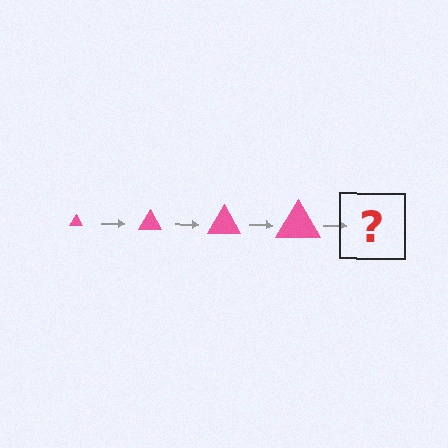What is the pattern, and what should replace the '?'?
The pattern is that the triangle gets progressively larger each step. The '?' should be a pink triangle, larger than the previous one.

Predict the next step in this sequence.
The next step is a pink triangle, larger than the previous one.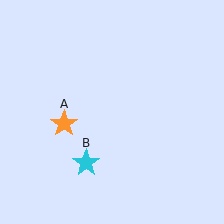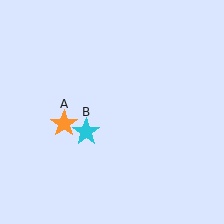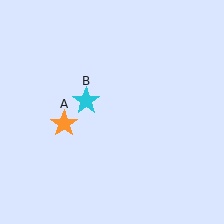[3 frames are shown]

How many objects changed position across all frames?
1 object changed position: cyan star (object B).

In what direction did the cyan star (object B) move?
The cyan star (object B) moved up.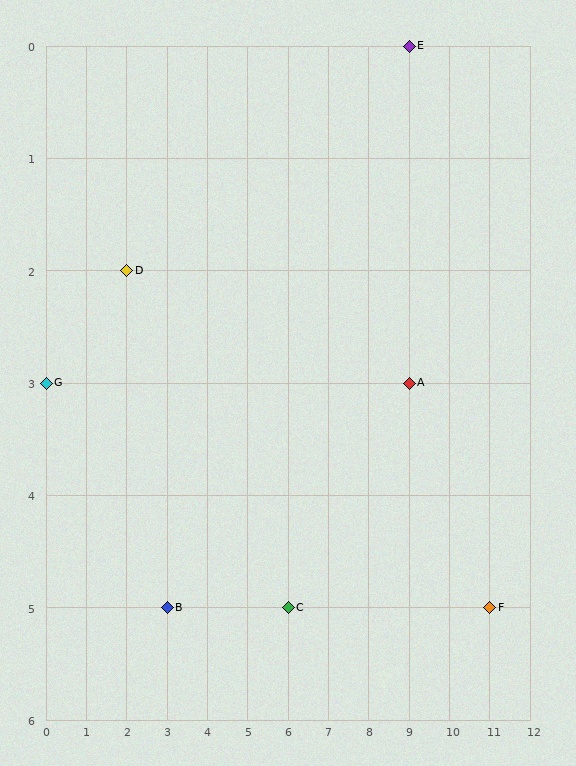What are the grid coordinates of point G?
Point G is at grid coordinates (0, 3).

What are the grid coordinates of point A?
Point A is at grid coordinates (9, 3).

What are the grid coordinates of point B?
Point B is at grid coordinates (3, 5).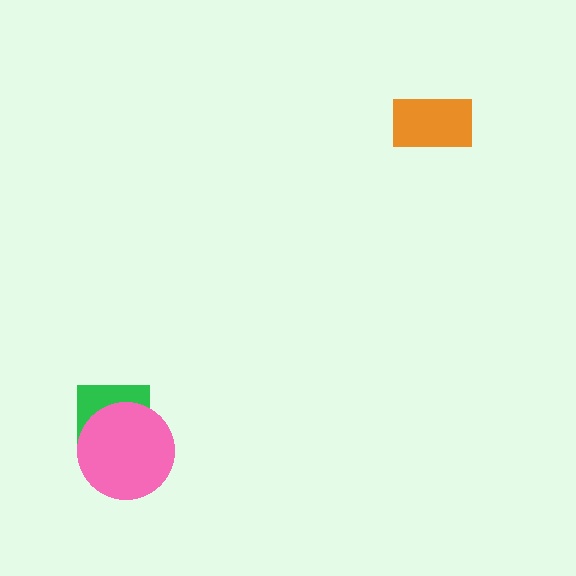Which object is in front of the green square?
The pink circle is in front of the green square.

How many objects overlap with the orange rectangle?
0 objects overlap with the orange rectangle.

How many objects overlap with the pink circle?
1 object overlaps with the pink circle.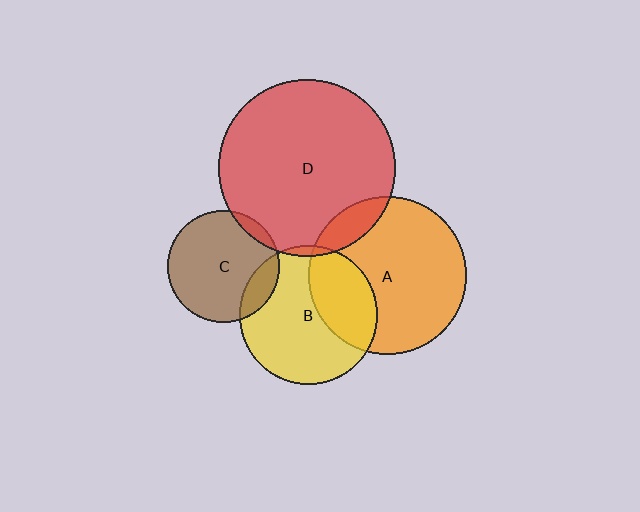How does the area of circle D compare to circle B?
Approximately 1.6 times.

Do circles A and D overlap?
Yes.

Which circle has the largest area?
Circle D (red).